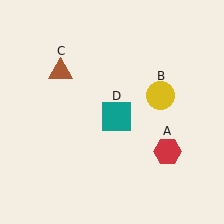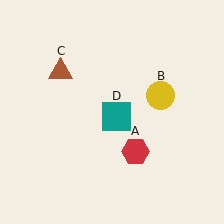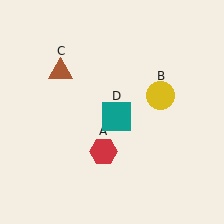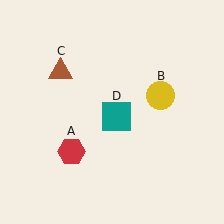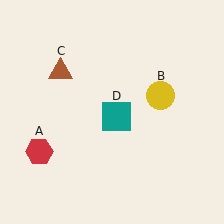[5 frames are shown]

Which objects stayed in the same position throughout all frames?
Yellow circle (object B) and brown triangle (object C) and teal square (object D) remained stationary.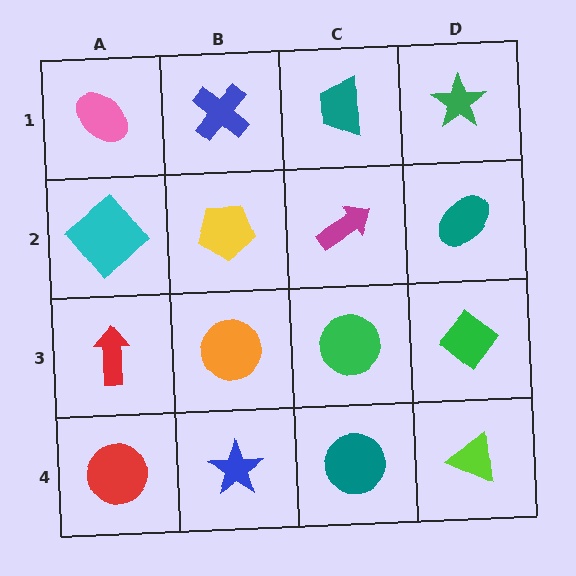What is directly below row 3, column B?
A blue star.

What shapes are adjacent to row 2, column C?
A teal trapezoid (row 1, column C), a green circle (row 3, column C), a yellow pentagon (row 2, column B), a teal ellipse (row 2, column D).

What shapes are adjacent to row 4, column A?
A red arrow (row 3, column A), a blue star (row 4, column B).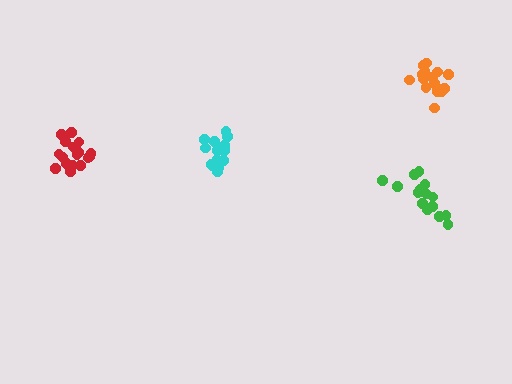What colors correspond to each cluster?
The clusters are colored: orange, green, cyan, red.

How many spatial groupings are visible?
There are 4 spatial groupings.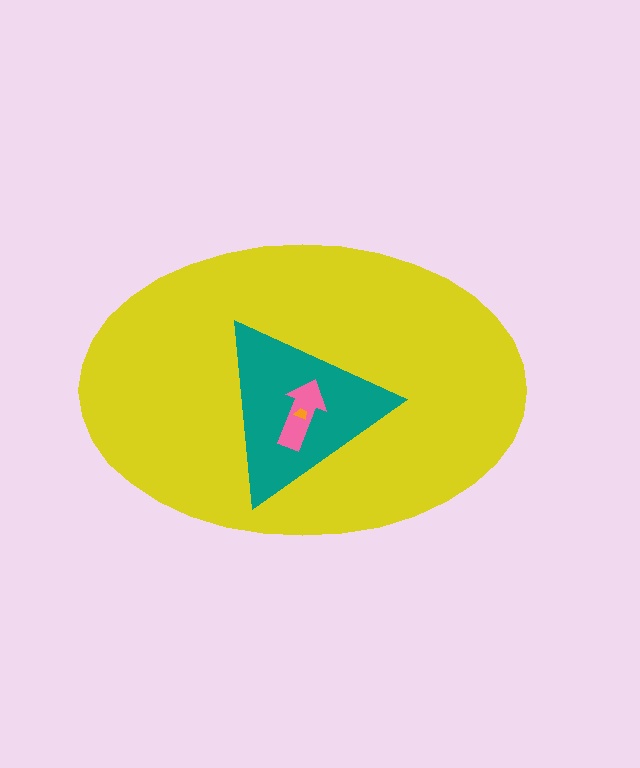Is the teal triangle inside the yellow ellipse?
Yes.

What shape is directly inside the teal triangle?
The pink arrow.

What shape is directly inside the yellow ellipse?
The teal triangle.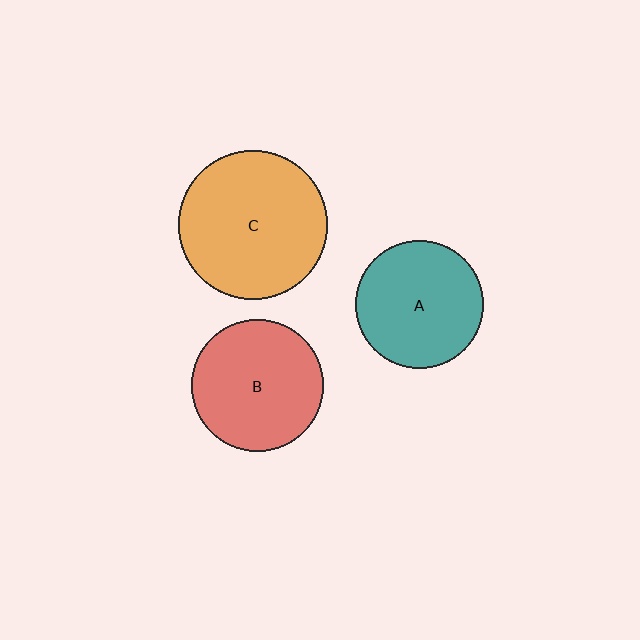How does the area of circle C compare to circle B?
Approximately 1.3 times.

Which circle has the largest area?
Circle C (orange).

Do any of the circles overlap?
No, none of the circles overlap.